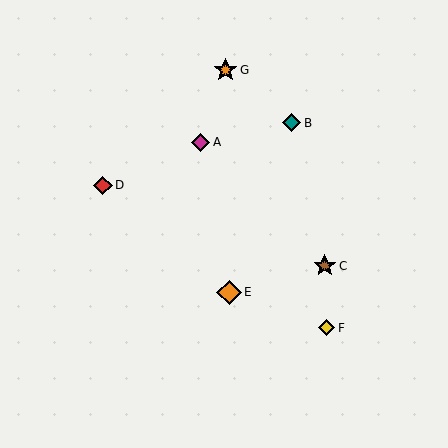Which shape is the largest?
The orange diamond (labeled E) is the largest.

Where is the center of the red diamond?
The center of the red diamond is at (103, 185).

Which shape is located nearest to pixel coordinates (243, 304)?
The orange diamond (labeled E) at (229, 292) is nearest to that location.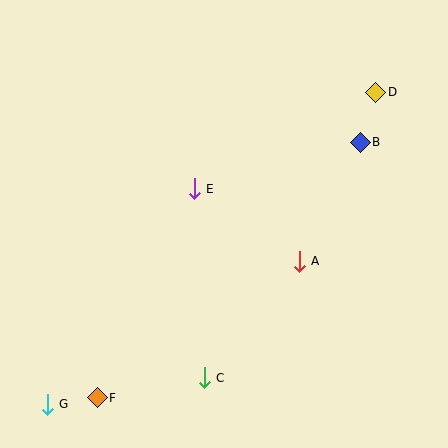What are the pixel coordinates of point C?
Point C is at (204, 378).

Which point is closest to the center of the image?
Point E at (194, 189) is closest to the center.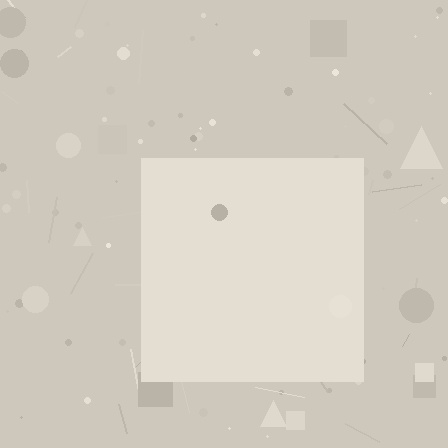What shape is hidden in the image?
A square is hidden in the image.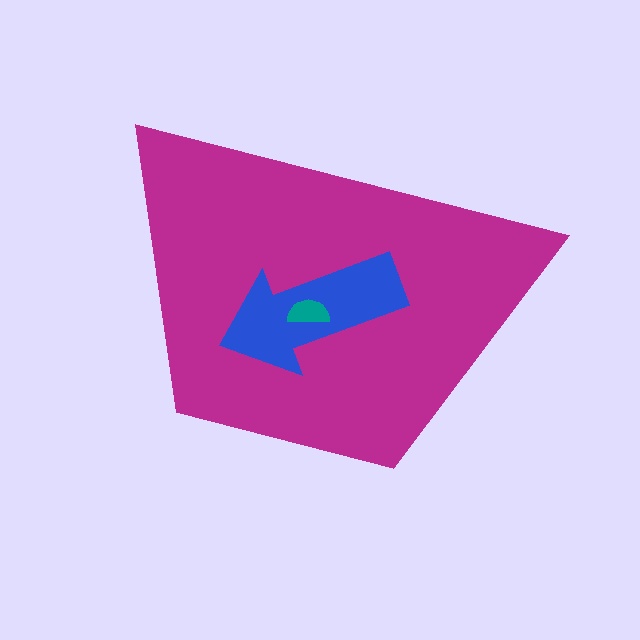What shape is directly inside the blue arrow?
The teal semicircle.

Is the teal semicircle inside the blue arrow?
Yes.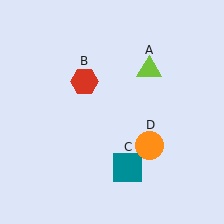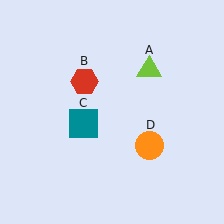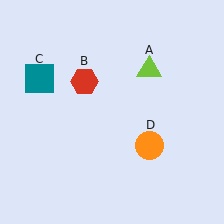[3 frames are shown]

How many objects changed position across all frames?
1 object changed position: teal square (object C).